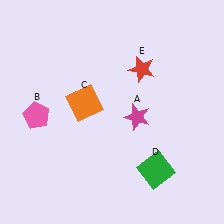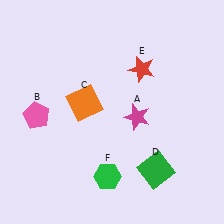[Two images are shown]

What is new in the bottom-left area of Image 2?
A green hexagon (F) was added in the bottom-left area of Image 2.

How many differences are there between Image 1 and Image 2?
There is 1 difference between the two images.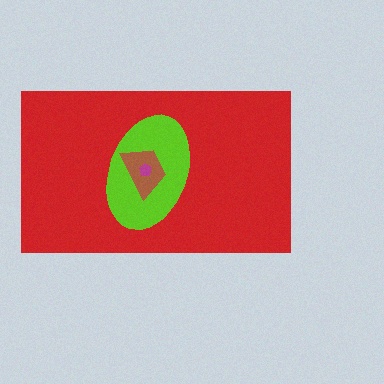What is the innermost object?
The magenta pentagon.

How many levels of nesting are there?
4.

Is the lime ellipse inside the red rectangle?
Yes.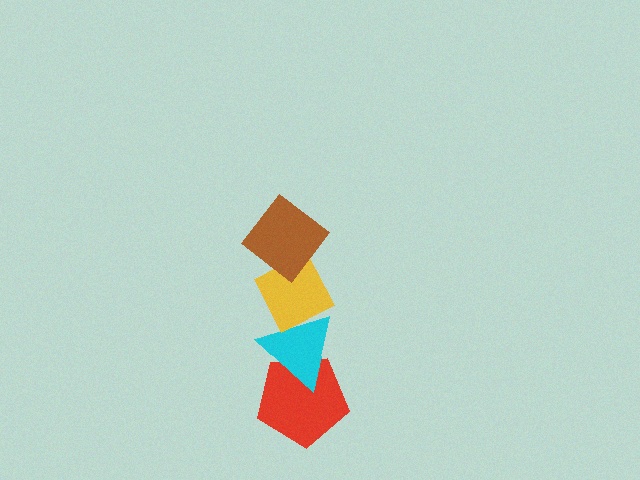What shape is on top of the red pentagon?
The cyan triangle is on top of the red pentagon.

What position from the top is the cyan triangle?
The cyan triangle is 3rd from the top.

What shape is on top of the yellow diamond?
The brown diamond is on top of the yellow diamond.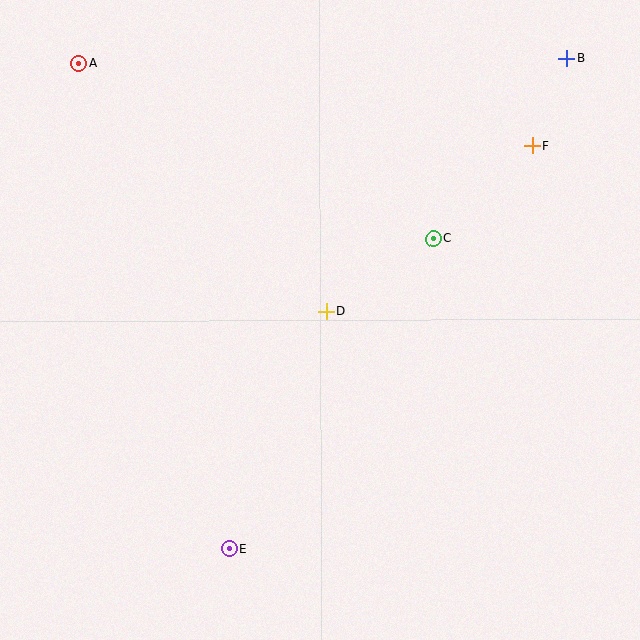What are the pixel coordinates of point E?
Point E is at (229, 549).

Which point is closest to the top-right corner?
Point B is closest to the top-right corner.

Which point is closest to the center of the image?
Point D at (326, 311) is closest to the center.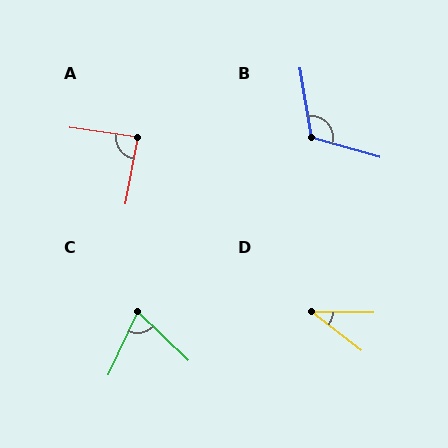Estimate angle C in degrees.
Approximately 71 degrees.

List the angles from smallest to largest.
D (37°), C (71°), A (88°), B (116°).